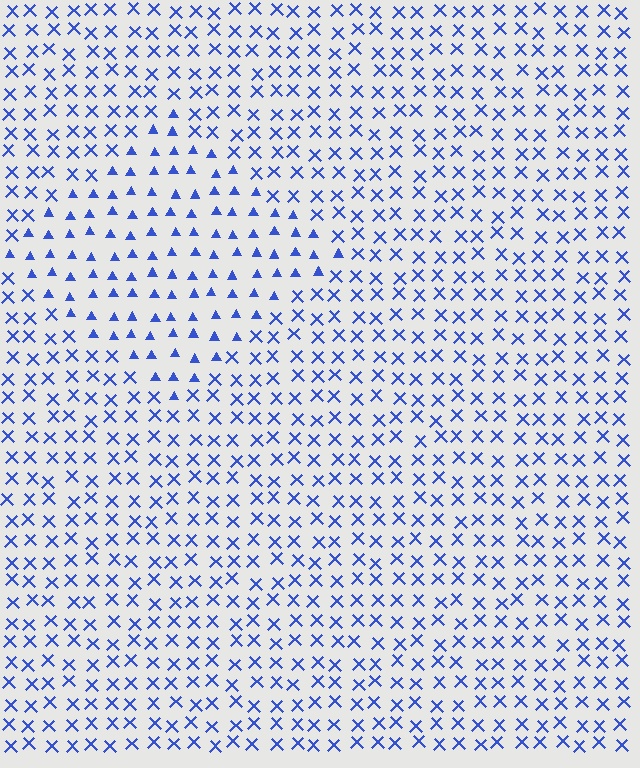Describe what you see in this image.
The image is filled with small blue elements arranged in a uniform grid. A diamond-shaped region contains triangles, while the surrounding area contains X marks. The boundary is defined purely by the change in element shape.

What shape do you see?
I see a diamond.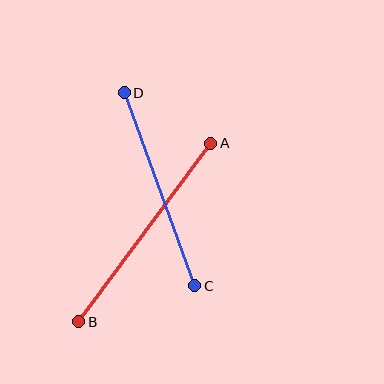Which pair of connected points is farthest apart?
Points A and B are farthest apart.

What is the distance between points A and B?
The distance is approximately 222 pixels.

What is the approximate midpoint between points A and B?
The midpoint is at approximately (145, 232) pixels.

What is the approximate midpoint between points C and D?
The midpoint is at approximately (160, 189) pixels.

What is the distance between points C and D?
The distance is approximately 205 pixels.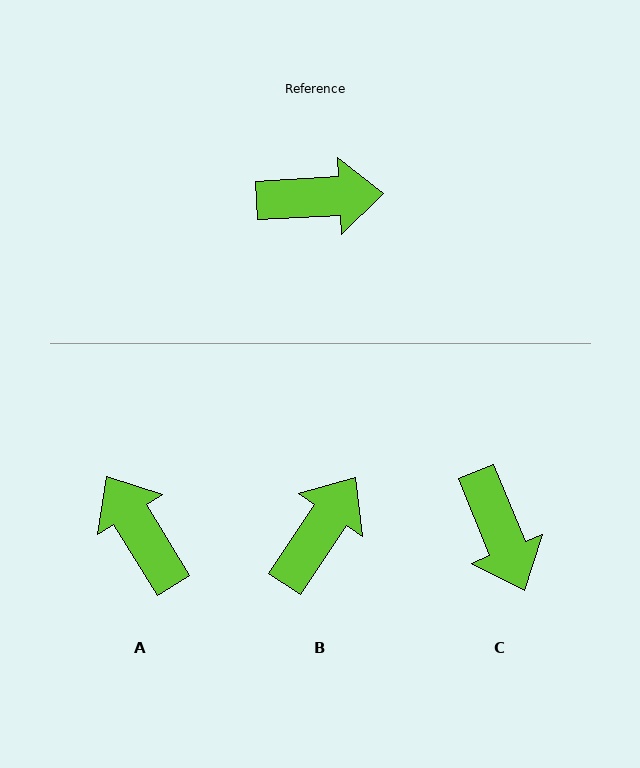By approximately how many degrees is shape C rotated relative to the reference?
Approximately 71 degrees clockwise.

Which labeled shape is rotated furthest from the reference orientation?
A, about 119 degrees away.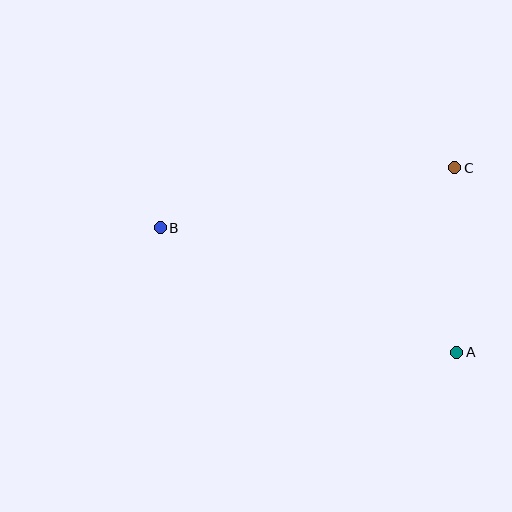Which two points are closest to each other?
Points A and C are closest to each other.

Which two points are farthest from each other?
Points A and B are farthest from each other.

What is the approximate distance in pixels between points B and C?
The distance between B and C is approximately 300 pixels.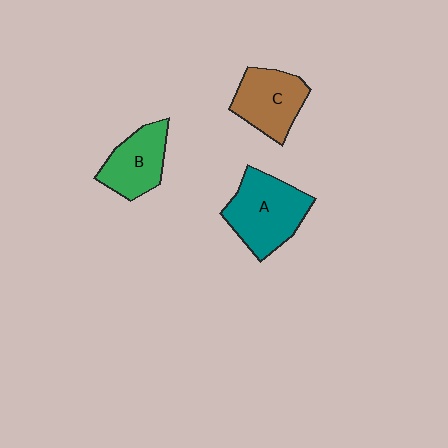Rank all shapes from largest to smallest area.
From largest to smallest: A (teal), C (brown), B (green).